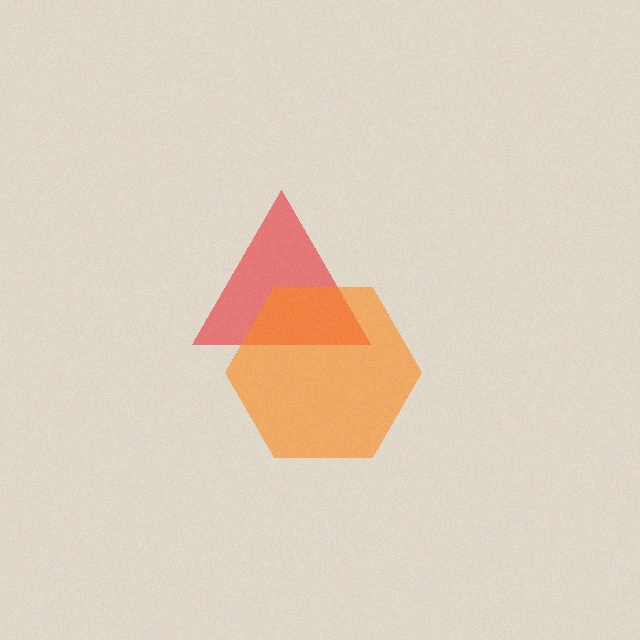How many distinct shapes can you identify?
There are 2 distinct shapes: a red triangle, an orange hexagon.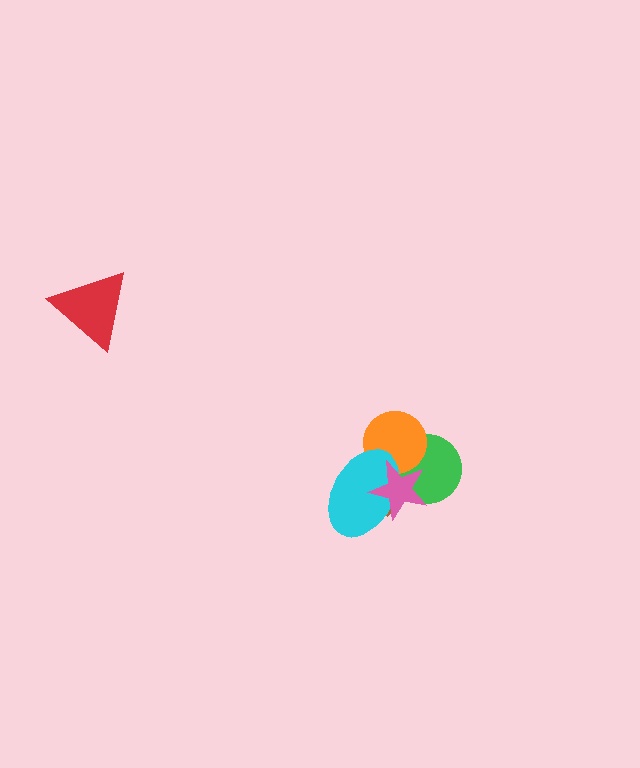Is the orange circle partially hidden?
Yes, it is partially covered by another shape.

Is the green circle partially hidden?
Yes, it is partially covered by another shape.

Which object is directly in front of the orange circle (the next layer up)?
The cyan ellipse is directly in front of the orange circle.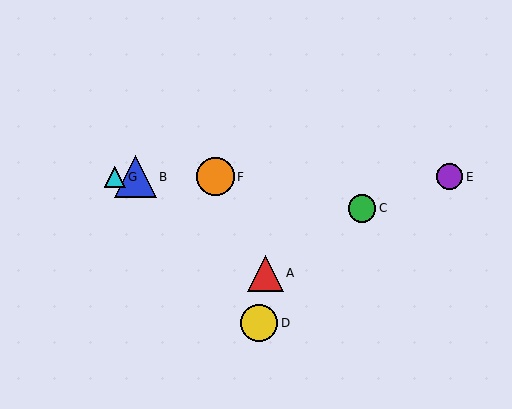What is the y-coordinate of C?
Object C is at y≈208.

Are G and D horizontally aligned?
No, G is at y≈177 and D is at y≈323.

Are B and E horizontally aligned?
Yes, both are at y≈177.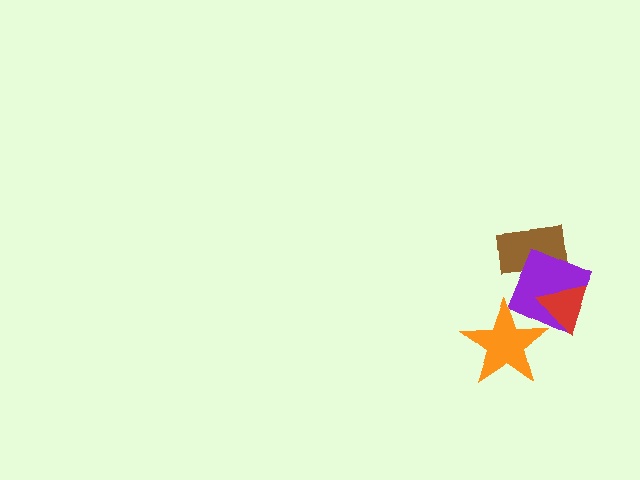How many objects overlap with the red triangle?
1 object overlaps with the red triangle.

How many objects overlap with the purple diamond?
3 objects overlap with the purple diamond.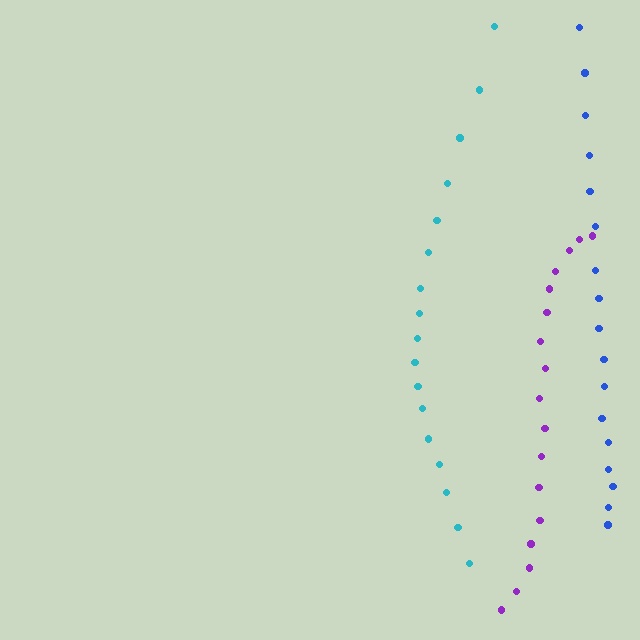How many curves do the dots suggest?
There are 3 distinct paths.